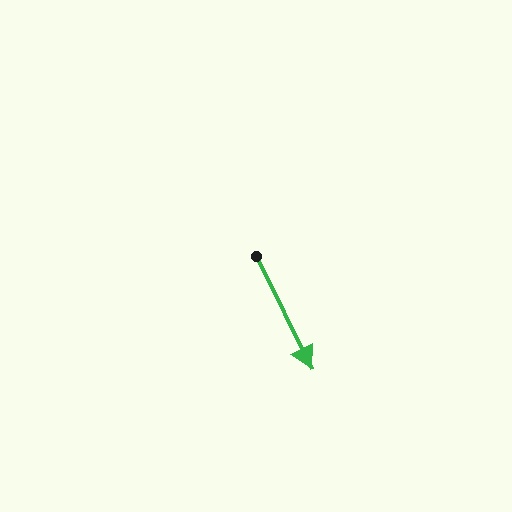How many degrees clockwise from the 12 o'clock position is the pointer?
Approximately 154 degrees.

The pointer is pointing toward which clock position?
Roughly 5 o'clock.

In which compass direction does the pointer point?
Southeast.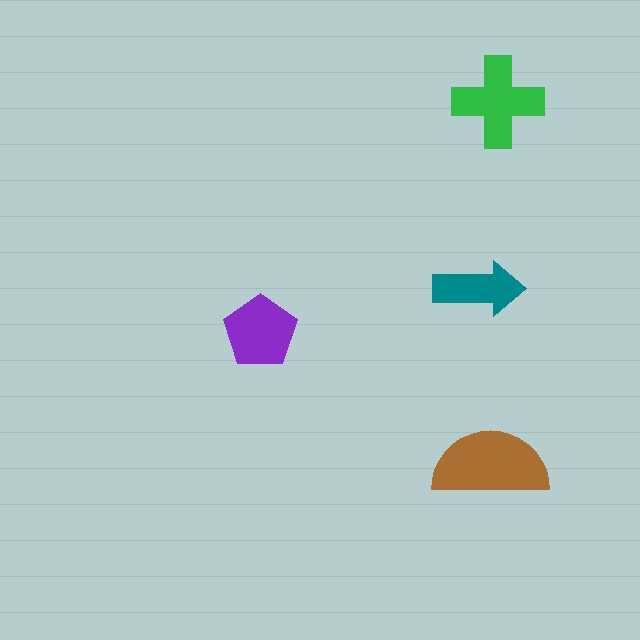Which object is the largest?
The brown semicircle.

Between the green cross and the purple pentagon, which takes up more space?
The green cross.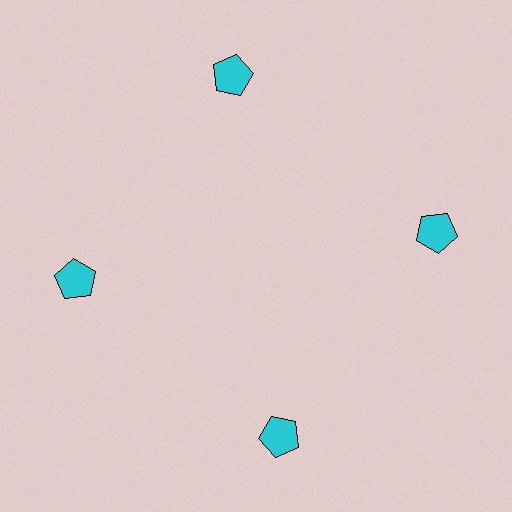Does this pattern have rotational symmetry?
Yes, this pattern has 4-fold rotational symmetry. It looks the same after rotating 90 degrees around the center.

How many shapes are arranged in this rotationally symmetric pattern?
There are 4 shapes, arranged in 4 groups of 1.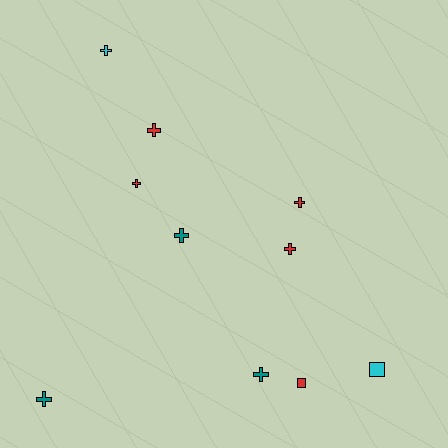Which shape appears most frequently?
Cross, with 8 objects.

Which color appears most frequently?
Red, with 5 objects.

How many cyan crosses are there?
There is 1 cyan cross.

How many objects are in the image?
There are 10 objects.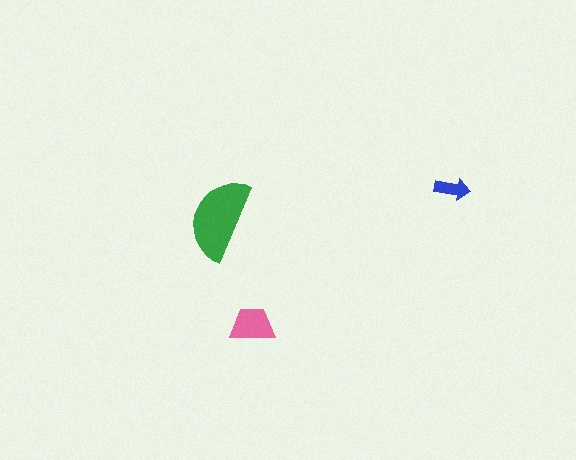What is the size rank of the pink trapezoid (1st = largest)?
2nd.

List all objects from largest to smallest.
The green semicircle, the pink trapezoid, the blue arrow.